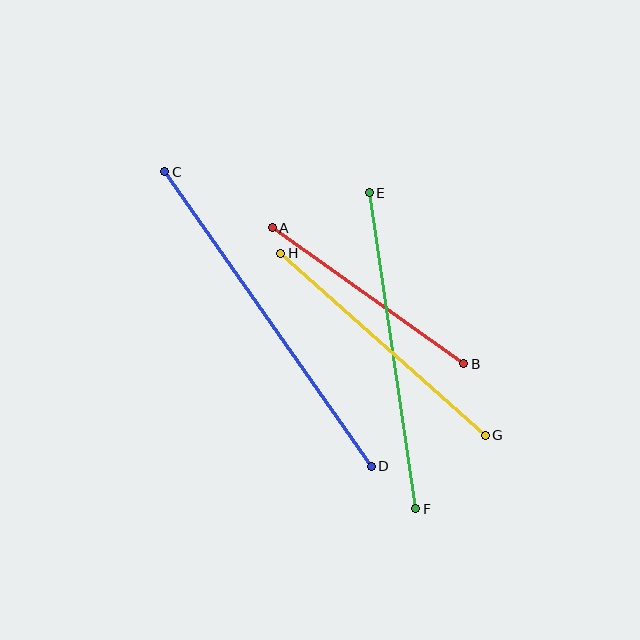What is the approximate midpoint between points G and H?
The midpoint is at approximately (383, 344) pixels.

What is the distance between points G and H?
The distance is approximately 274 pixels.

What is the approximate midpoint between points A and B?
The midpoint is at approximately (368, 296) pixels.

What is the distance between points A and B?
The distance is approximately 235 pixels.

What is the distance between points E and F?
The distance is approximately 319 pixels.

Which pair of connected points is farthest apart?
Points C and D are farthest apart.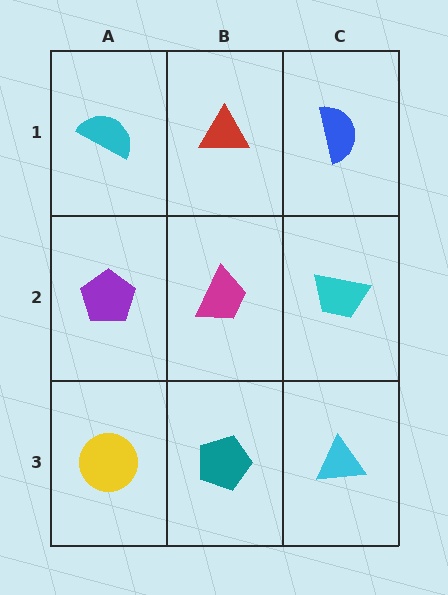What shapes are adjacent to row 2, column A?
A cyan semicircle (row 1, column A), a yellow circle (row 3, column A), a magenta trapezoid (row 2, column B).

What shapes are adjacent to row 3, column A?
A purple pentagon (row 2, column A), a teal pentagon (row 3, column B).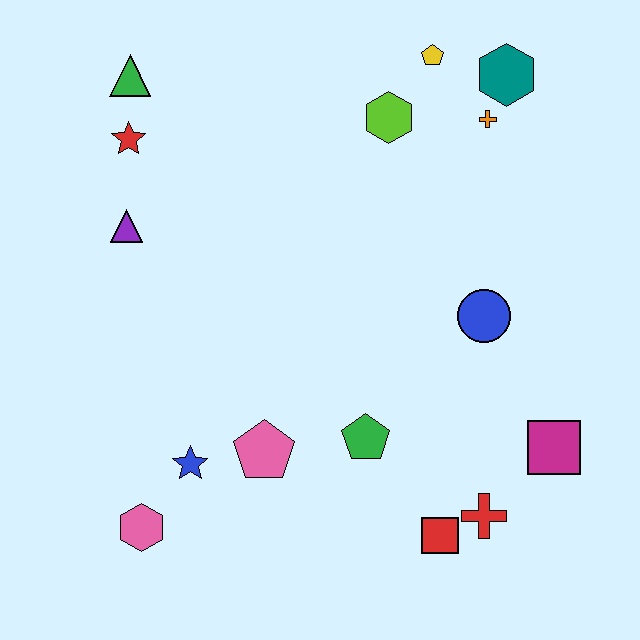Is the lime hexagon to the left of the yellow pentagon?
Yes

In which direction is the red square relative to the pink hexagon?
The red square is to the right of the pink hexagon.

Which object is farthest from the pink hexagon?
The teal hexagon is farthest from the pink hexagon.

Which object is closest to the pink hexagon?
The blue star is closest to the pink hexagon.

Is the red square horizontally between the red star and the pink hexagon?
No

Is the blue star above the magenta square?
No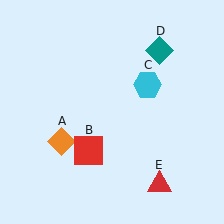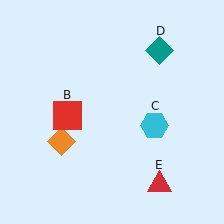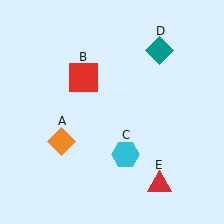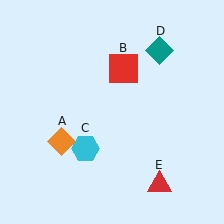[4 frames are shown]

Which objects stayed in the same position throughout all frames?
Orange diamond (object A) and teal diamond (object D) and red triangle (object E) remained stationary.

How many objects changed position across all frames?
2 objects changed position: red square (object B), cyan hexagon (object C).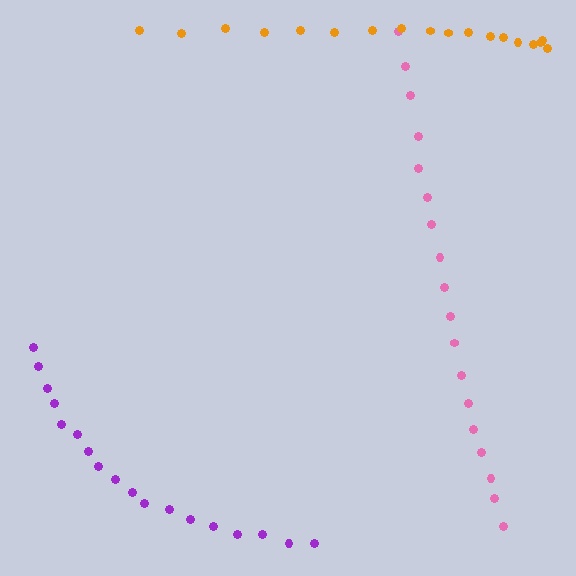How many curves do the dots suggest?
There are 3 distinct paths.